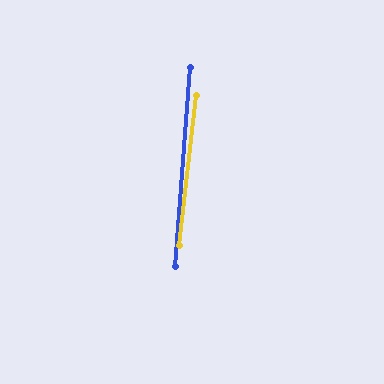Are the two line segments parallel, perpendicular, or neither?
Parallel — their directions differ by only 1.9°.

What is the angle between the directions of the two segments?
Approximately 2 degrees.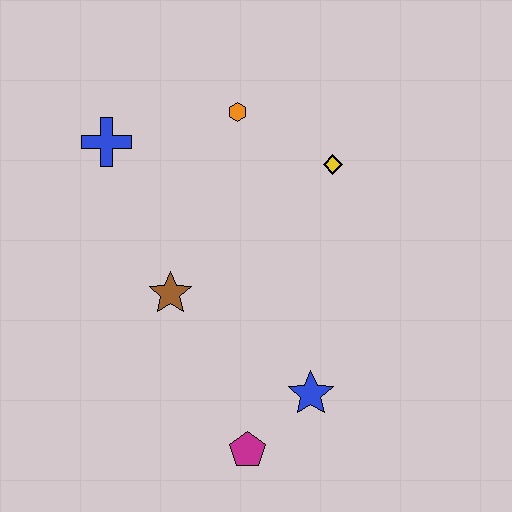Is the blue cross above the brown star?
Yes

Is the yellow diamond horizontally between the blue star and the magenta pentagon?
No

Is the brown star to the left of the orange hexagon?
Yes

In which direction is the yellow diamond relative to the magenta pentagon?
The yellow diamond is above the magenta pentagon.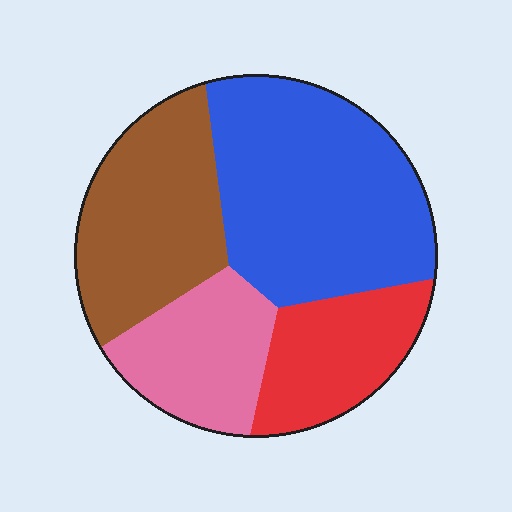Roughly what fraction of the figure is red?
Red covers about 15% of the figure.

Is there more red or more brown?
Brown.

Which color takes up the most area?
Blue, at roughly 40%.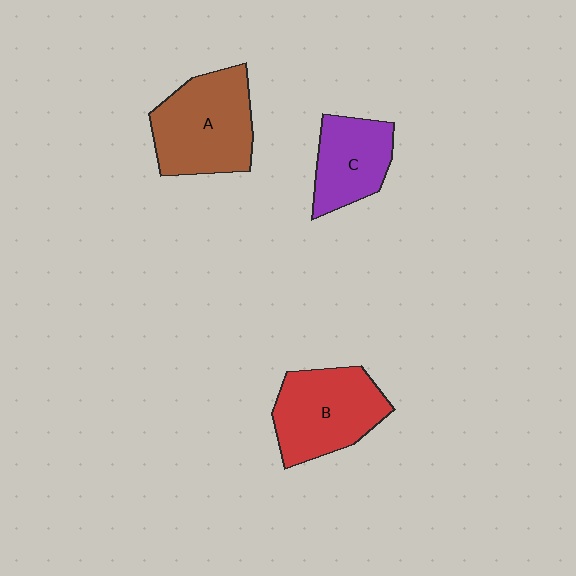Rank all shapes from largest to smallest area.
From largest to smallest: A (brown), B (red), C (purple).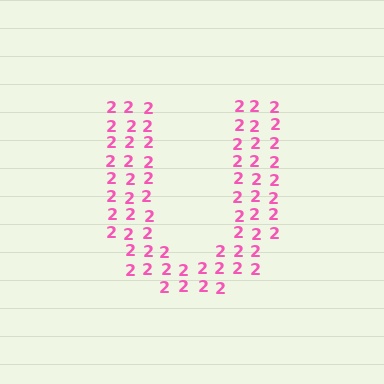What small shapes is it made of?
It is made of small digit 2's.